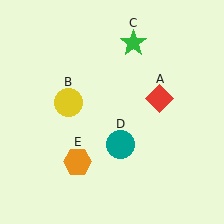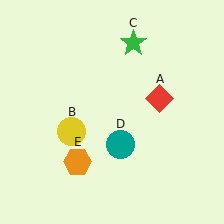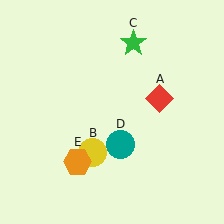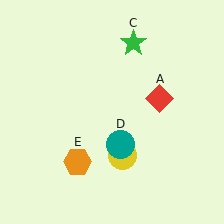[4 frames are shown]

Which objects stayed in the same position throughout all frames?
Red diamond (object A) and green star (object C) and teal circle (object D) and orange hexagon (object E) remained stationary.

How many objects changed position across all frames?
1 object changed position: yellow circle (object B).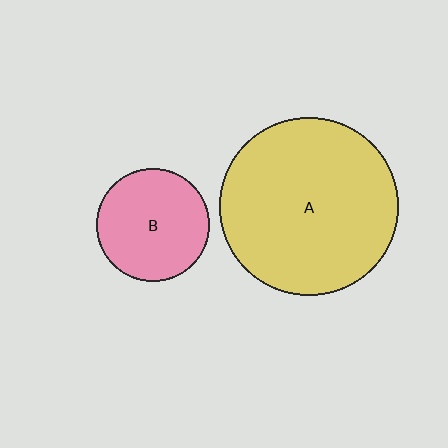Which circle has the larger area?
Circle A (yellow).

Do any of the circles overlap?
No, none of the circles overlap.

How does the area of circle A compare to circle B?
Approximately 2.5 times.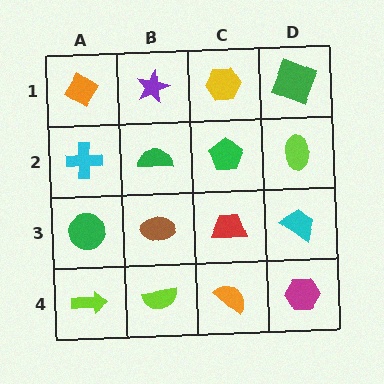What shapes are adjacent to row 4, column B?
A brown ellipse (row 3, column B), a lime arrow (row 4, column A), an orange semicircle (row 4, column C).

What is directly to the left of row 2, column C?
A green semicircle.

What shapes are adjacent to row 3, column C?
A green pentagon (row 2, column C), an orange semicircle (row 4, column C), a brown ellipse (row 3, column B), a cyan trapezoid (row 3, column D).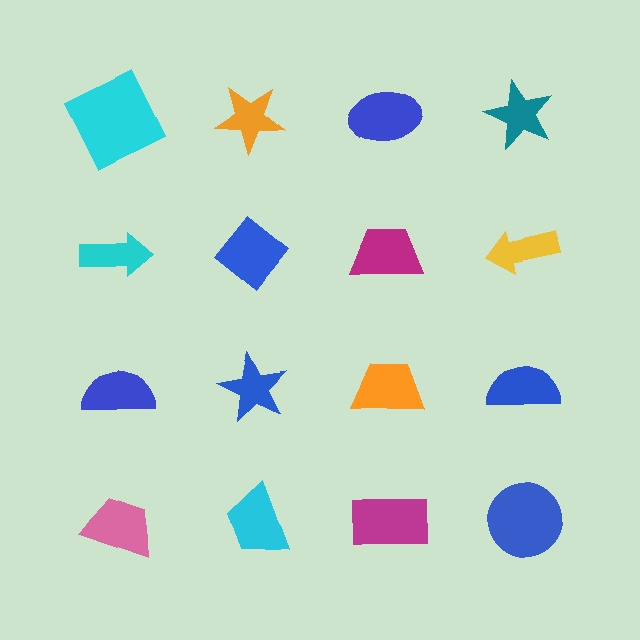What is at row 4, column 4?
A blue circle.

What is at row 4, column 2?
A cyan trapezoid.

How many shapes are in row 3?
4 shapes.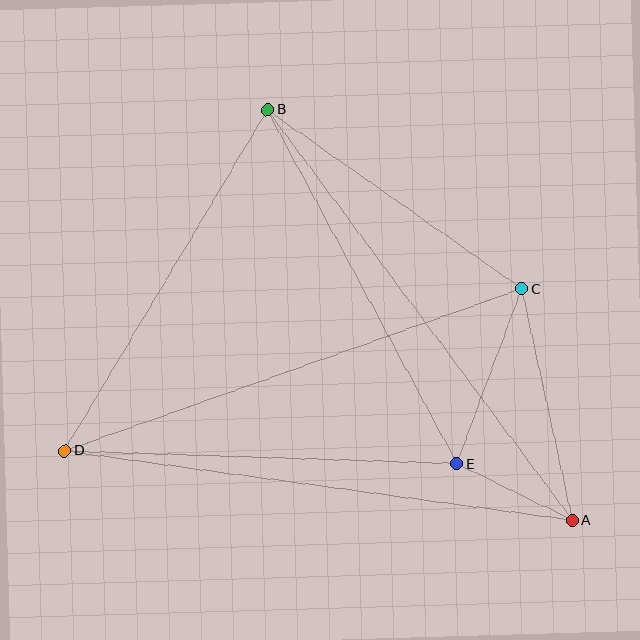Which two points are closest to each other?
Points A and E are closest to each other.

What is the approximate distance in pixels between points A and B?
The distance between A and B is approximately 511 pixels.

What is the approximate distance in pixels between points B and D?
The distance between B and D is approximately 397 pixels.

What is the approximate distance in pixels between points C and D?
The distance between C and D is approximately 485 pixels.